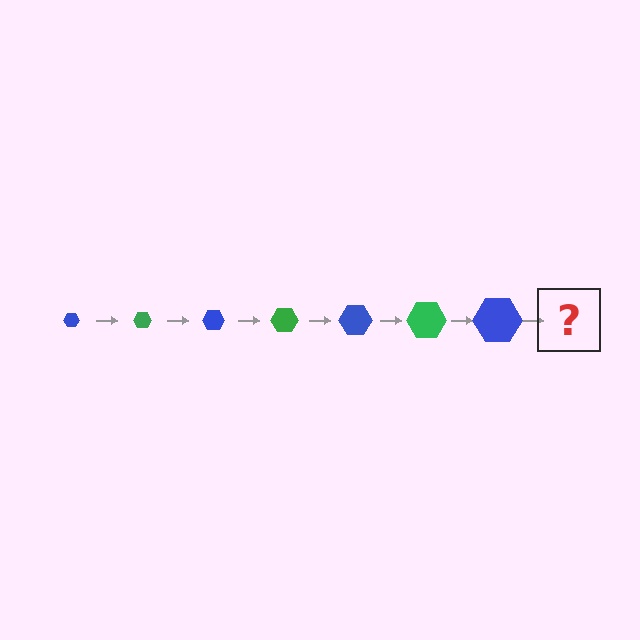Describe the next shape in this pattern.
It should be a green hexagon, larger than the previous one.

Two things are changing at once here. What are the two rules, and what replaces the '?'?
The two rules are that the hexagon grows larger each step and the color cycles through blue and green. The '?' should be a green hexagon, larger than the previous one.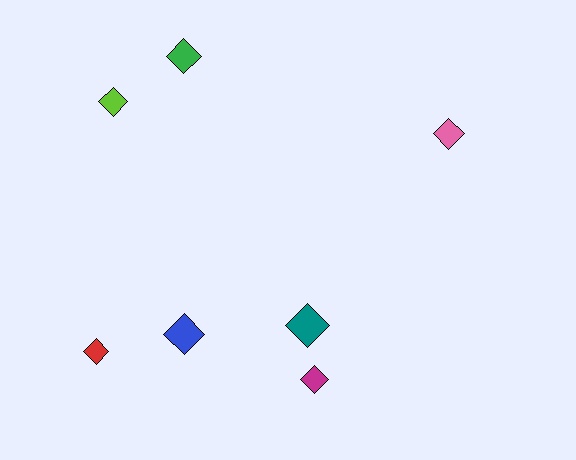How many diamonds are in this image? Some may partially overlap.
There are 7 diamonds.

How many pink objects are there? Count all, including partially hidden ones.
There is 1 pink object.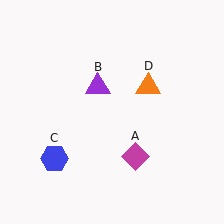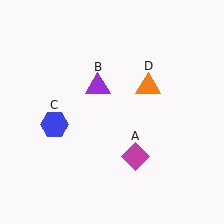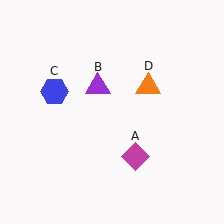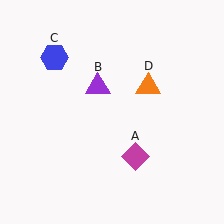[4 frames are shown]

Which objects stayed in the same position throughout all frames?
Magenta diamond (object A) and purple triangle (object B) and orange triangle (object D) remained stationary.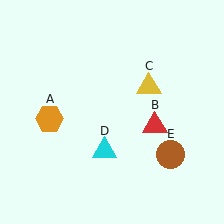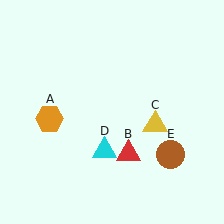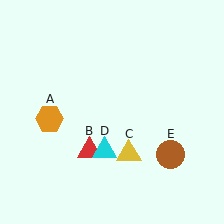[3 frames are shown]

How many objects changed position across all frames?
2 objects changed position: red triangle (object B), yellow triangle (object C).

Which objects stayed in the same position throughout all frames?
Orange hexagon (object A) and cyan triangle (object D) and brown circle (object E) remained stationary.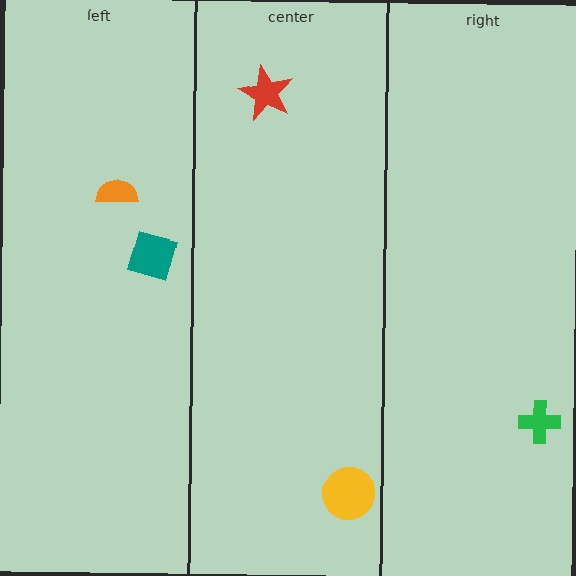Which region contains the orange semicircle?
The left region.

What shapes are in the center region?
The yellow circle, the red star.